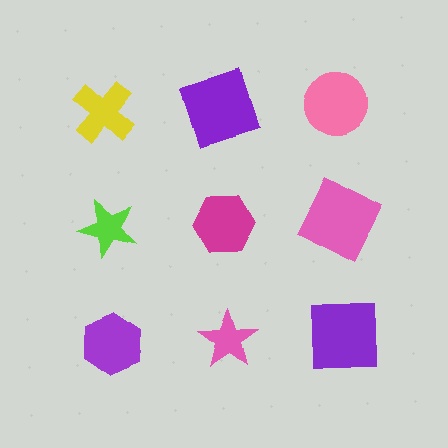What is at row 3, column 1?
A purple hexagon.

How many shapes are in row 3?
3 shapes.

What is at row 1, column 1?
A yellow cross.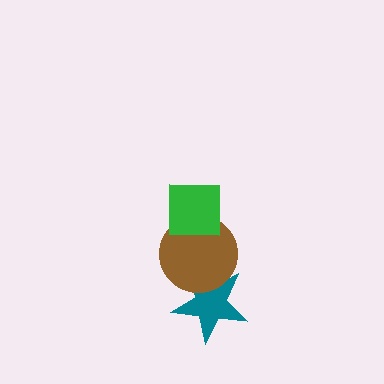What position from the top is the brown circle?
The brown circle is 2nd from the top.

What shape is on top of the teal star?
The brown circle is on top of the teal star.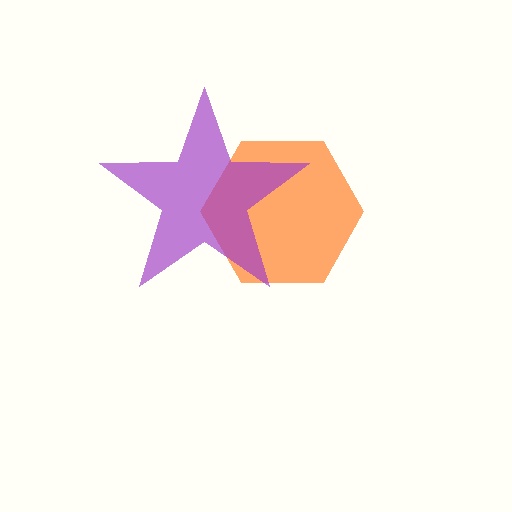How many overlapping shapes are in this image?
There are 2 overlapping shapes in the image.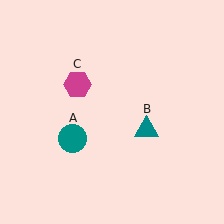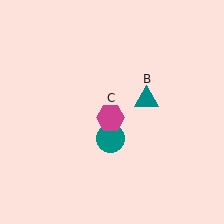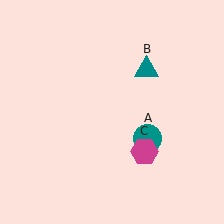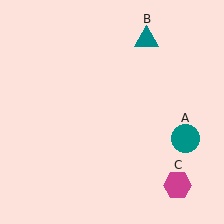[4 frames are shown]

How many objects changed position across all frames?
3 objects changed position: teal circle (object A), teal triangle (object B), magenta hexagon (object C).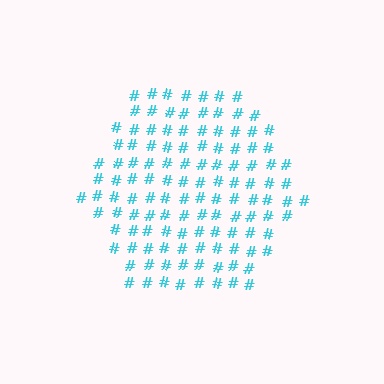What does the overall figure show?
The overall figure shows a hexagon.